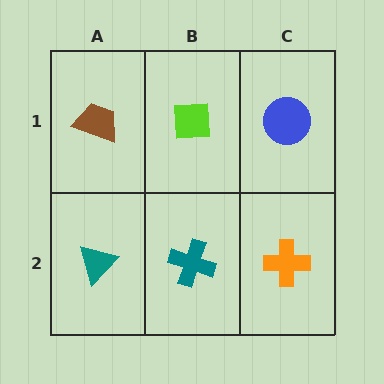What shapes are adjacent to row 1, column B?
A teal cross (row 2, column B), a brown trapezoid (row 1, column A), a blue circle (row 1, column C).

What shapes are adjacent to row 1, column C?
An orange cross (row 2, column C), a lime square (row 1, column B).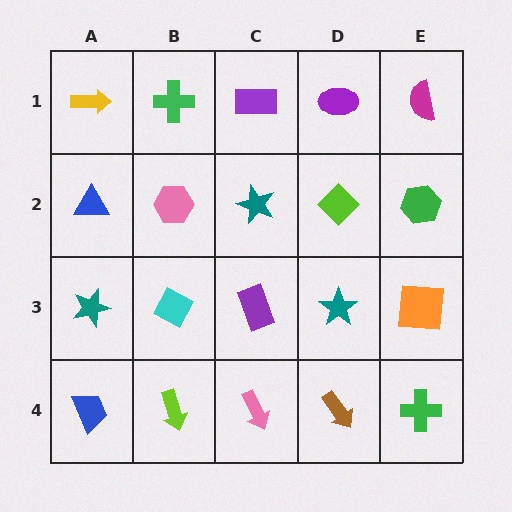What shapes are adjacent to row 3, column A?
A blue triangle (row 2, column A), a blue trapezoid (row 4, column A), a cyan diamond (row 3, column B).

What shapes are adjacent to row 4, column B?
A cyan diamond (row 3, column B), a blue trapezoid (row 4, column A), a pink arrow (row 4, column C).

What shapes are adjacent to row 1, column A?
A blue triangle (row 2, column A), a green cross (row 1, column B).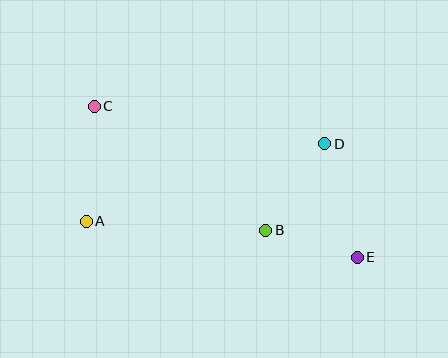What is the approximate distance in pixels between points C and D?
The distance between C and D is approximately 233 pixels.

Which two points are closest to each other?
Points B and E are closest to each other.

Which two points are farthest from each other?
Points C and E are farthest from each other.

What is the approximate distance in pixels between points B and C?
The distance between B and C is approximately 211 pixels.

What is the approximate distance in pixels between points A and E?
The distance between A and E is approximately 274 pixels.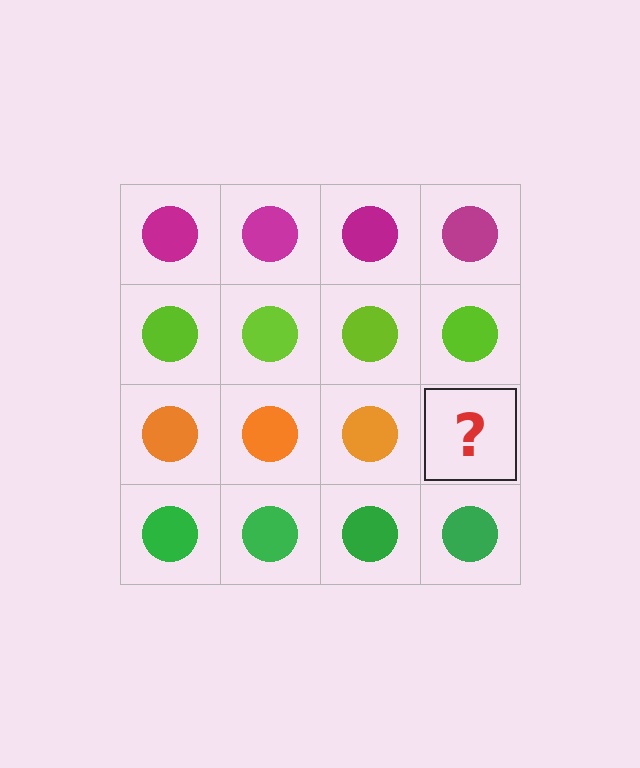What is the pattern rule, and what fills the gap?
The rule is that each row has a consistent color. The gap should be filled with an orange circle.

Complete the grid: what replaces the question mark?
The question mark should be replaced with an orange circle.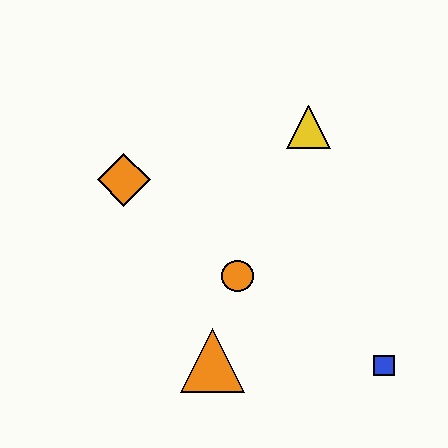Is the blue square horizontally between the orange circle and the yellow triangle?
No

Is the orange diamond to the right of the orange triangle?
No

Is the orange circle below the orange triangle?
No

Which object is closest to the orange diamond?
The orange circle is closest to the orange diamond.